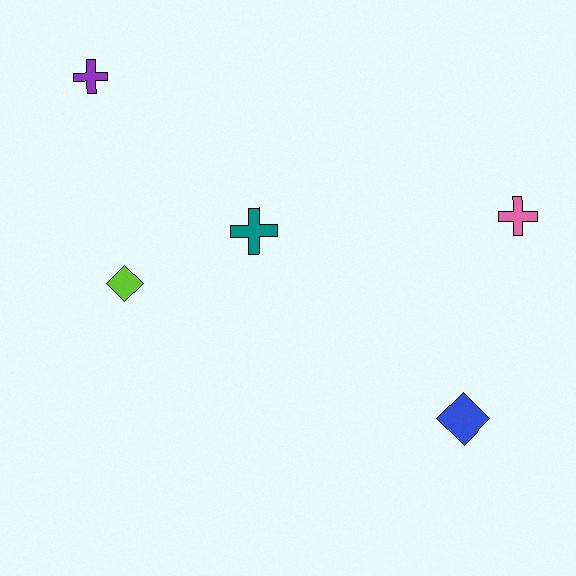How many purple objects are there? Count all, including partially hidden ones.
There is 1 purple object.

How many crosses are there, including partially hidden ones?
There are 3 crosses.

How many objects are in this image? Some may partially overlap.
There are 5 objects.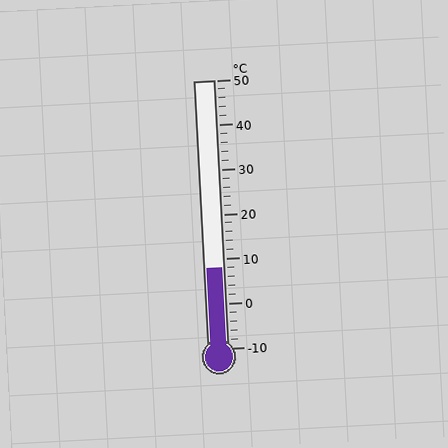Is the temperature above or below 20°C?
The temperature is below 20°C.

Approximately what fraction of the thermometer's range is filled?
The thermometer is filled to approximately 30% of its range.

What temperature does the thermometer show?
The thermometer shows approximately 8°C.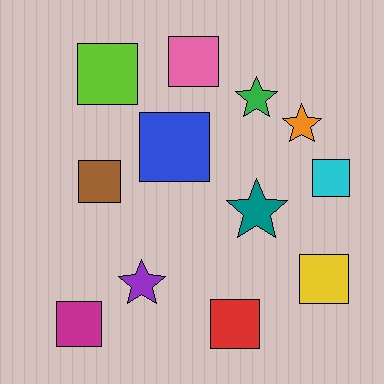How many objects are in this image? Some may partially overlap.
There are 12 objects.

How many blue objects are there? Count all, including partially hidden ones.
There is 1 blue object.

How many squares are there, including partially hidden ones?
There are 8 squares.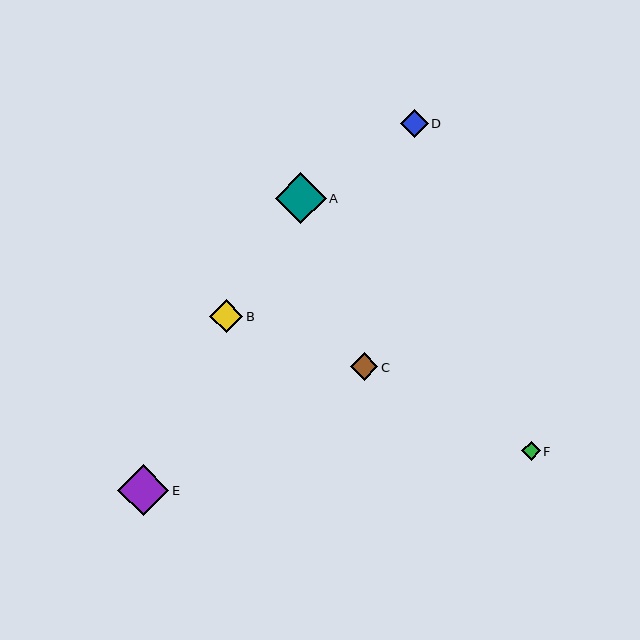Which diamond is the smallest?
Diamond F is the smallest with a size of approximately 19 pixels.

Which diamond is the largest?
Diamond E is the largest with a size of approximately 51 pixels.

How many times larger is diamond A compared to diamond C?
Diamond A is approximately 1.9 times the size of diamond C.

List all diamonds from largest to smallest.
From largest to smallest: E, A, B, D, C, F.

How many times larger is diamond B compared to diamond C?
Diamond B is approximately 1.2 times the size of diamond C.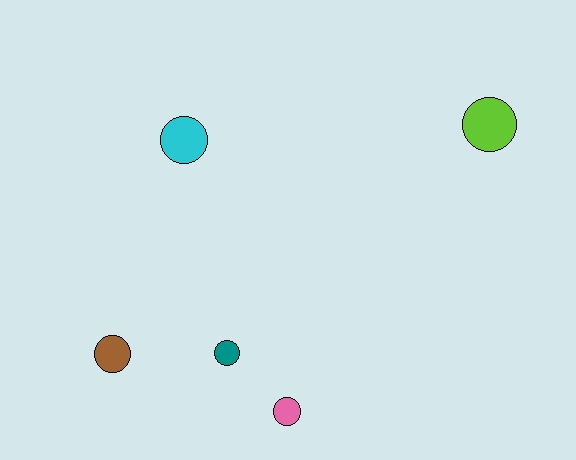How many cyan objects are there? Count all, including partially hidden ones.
There is 1 cyan object.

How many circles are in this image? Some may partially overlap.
There are 5 circles.